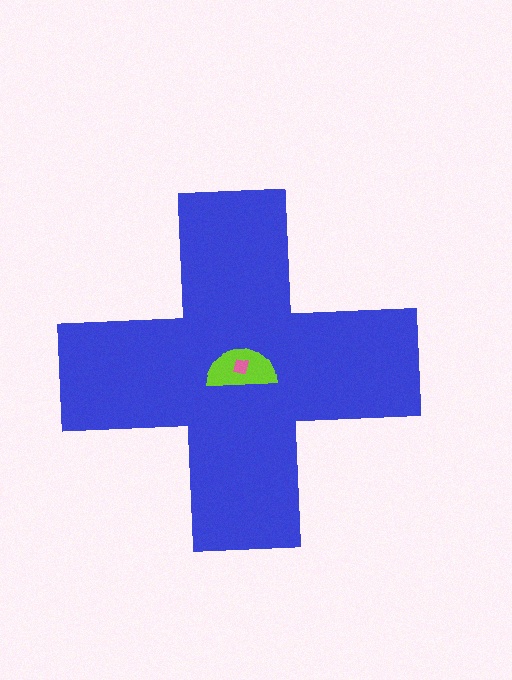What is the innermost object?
The pink square.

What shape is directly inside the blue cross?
The lime semicircle.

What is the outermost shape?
The blue cross.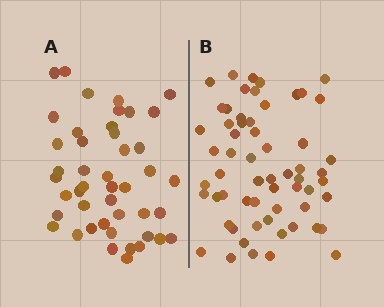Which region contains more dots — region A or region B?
Region B (the right region) has more dots.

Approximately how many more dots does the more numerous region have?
Region B has approximately 15 more dots than region A.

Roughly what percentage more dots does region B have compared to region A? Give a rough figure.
About 35% more.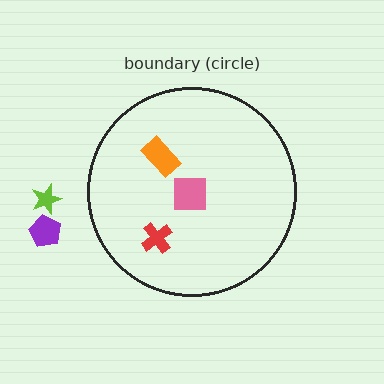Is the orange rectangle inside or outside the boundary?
Inside.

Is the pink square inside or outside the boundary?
Inside.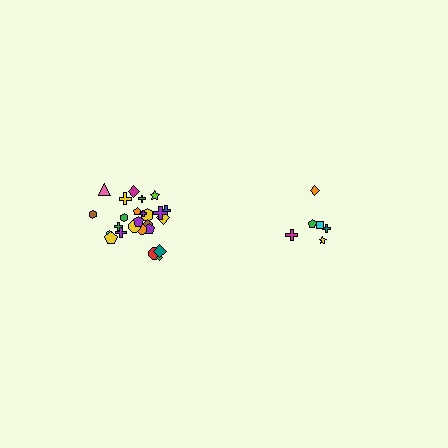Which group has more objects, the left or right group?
The left group.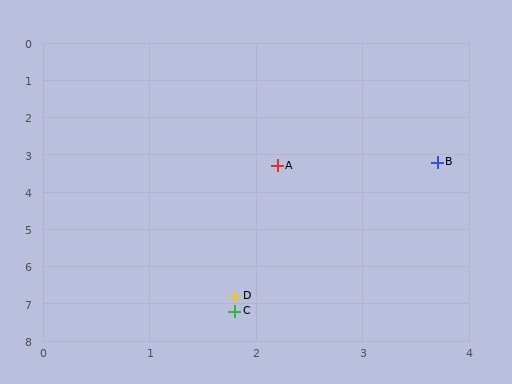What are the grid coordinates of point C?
Point C is at approximately (1.8, 7.2).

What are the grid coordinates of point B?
Point B is at approximately (3.7, 3.2).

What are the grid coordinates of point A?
Point A is at approximately (2.2, 3.3).